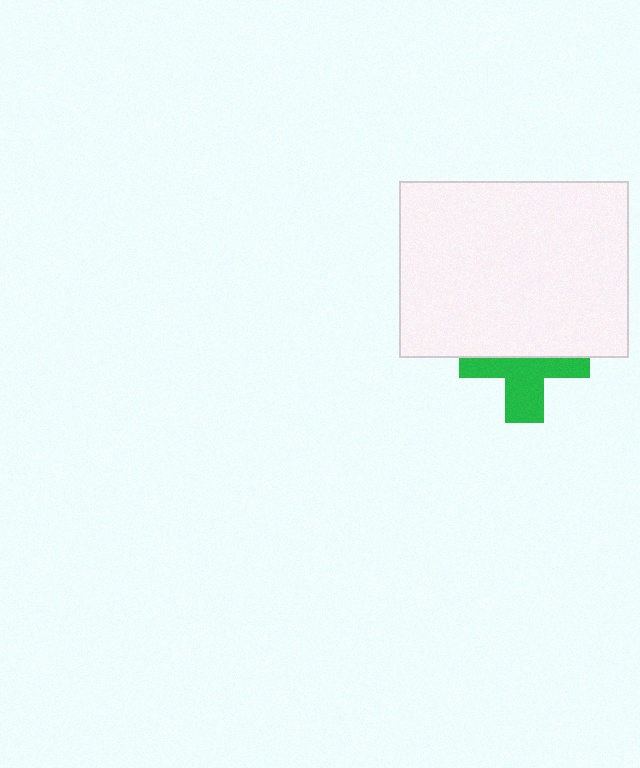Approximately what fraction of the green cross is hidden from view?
Roughly 50% of the green cross is hidden behind the white rectangle.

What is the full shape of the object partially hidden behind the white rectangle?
The partially hidden object is a green cross.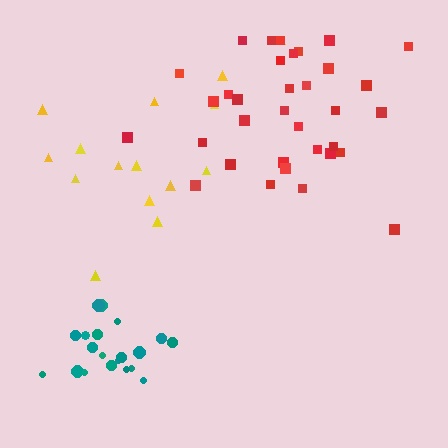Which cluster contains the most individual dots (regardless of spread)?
Red (34).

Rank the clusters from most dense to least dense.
teal, red, yellow.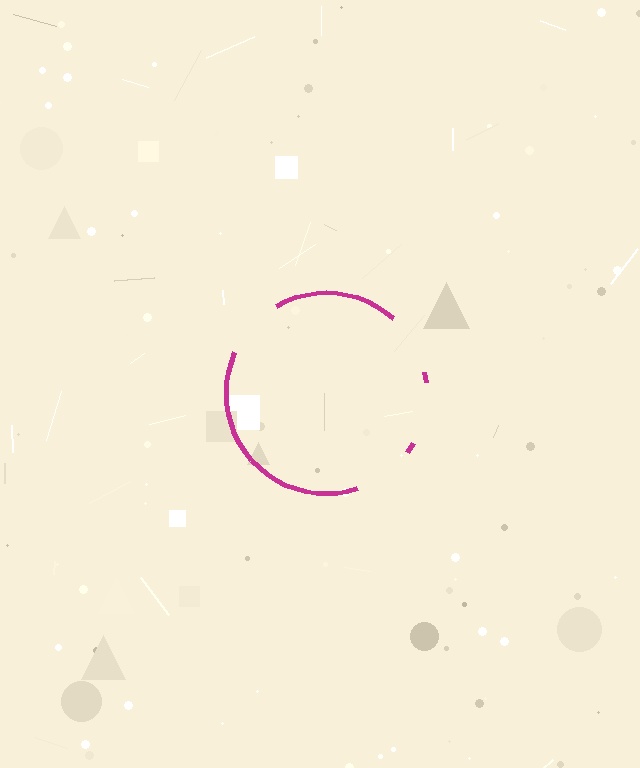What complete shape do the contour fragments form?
The contour fragments form a circle.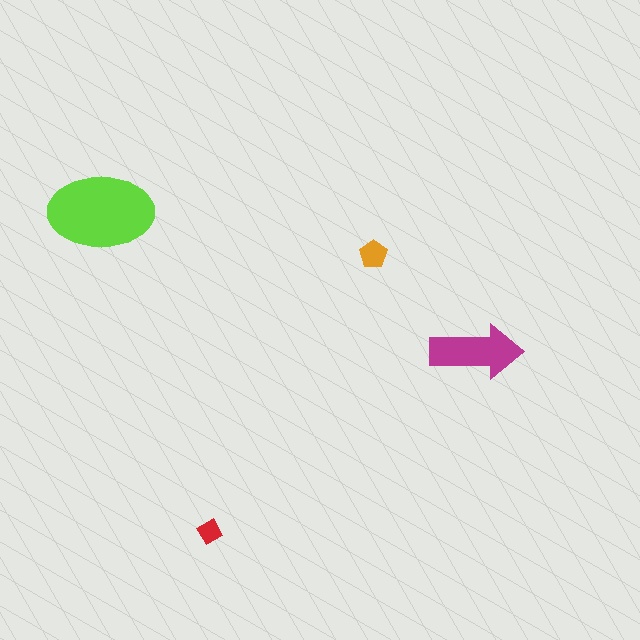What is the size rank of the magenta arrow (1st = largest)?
2nd.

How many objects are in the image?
There are 4 objects in the image.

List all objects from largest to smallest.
The lime ellipse, the magenta arrow, the orange pentagon, the red diamond.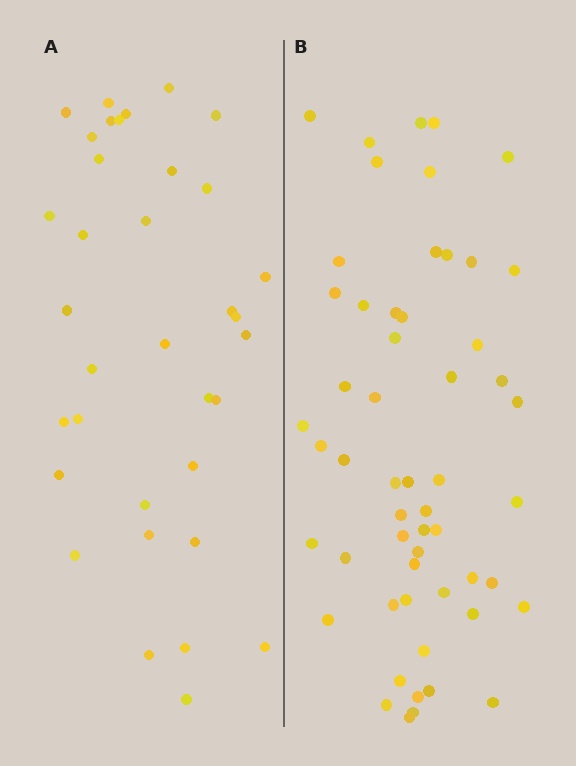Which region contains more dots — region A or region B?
Region B (the right region) has more dots.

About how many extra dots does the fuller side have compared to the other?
Region B has approximately 20 more dots than region A.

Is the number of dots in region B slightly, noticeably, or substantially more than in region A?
Region B has substantially more. The ratio is roughly 1.6 to 1.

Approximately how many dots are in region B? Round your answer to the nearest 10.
About 60 dots. (The exact count is 55, which rounds to 60.)